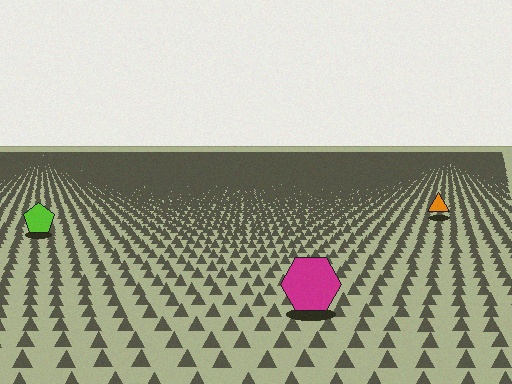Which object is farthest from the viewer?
The orange triangle is farthest from the viewer. It appears smaller and the ground texture around it is denser.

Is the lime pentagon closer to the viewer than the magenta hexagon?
No. The magenta hexagon is closer — you can tell from the texture gradient: the ground texture is coarser near it.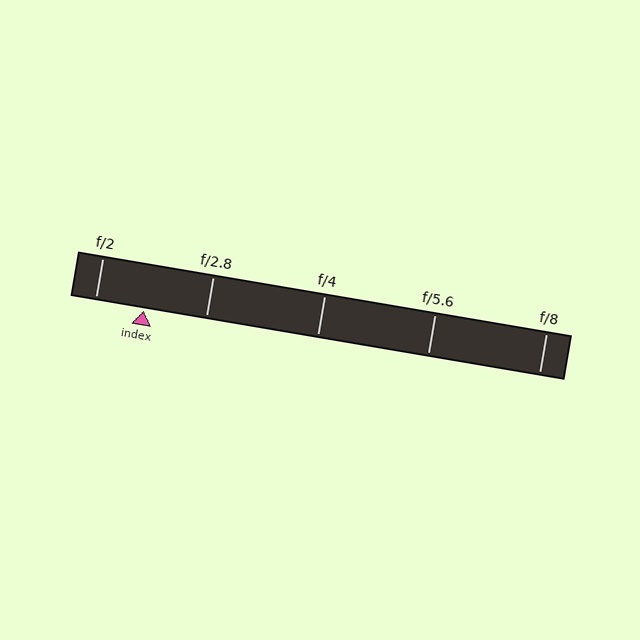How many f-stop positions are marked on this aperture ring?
There are 5 f-stop positions marked.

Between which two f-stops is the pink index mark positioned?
The index mark is between f/2 and f/2.8.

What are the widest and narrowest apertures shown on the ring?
The widest aperture shown is f/2 and the narrowest is f/8.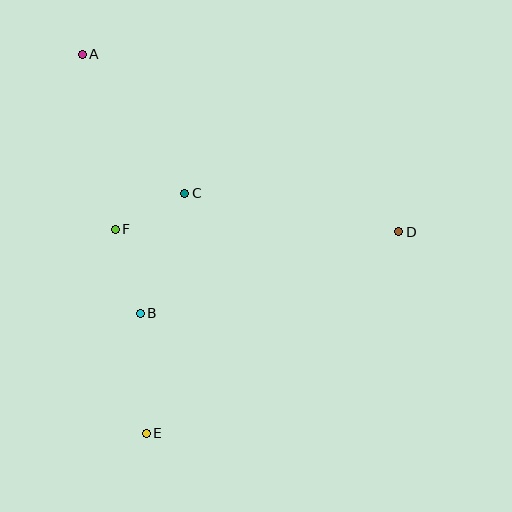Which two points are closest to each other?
Points C and F are closest to each other.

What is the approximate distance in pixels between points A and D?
The distance between A and D is approximately 363 pixels.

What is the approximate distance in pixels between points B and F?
The distance between B and F is approximately 88 pixels.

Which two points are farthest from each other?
Points A and E are farthest from each other.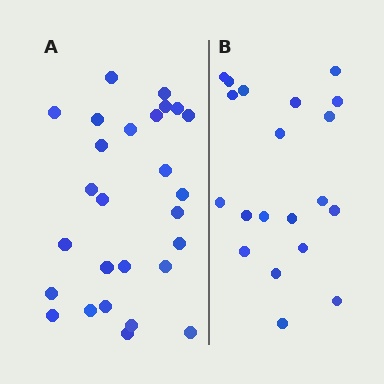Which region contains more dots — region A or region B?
Region A (the left region) has more dots.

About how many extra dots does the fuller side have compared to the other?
Region A has roughly 8 or so more dots than region B.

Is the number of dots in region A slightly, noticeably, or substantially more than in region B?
Region A has noticeably more, but not dramatically so. The ratio is roughly 1.4 to 1.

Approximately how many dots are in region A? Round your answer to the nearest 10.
About 30 dots. (The exact count is 27, which rounds to 30.)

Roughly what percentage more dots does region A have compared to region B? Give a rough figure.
About 35% more.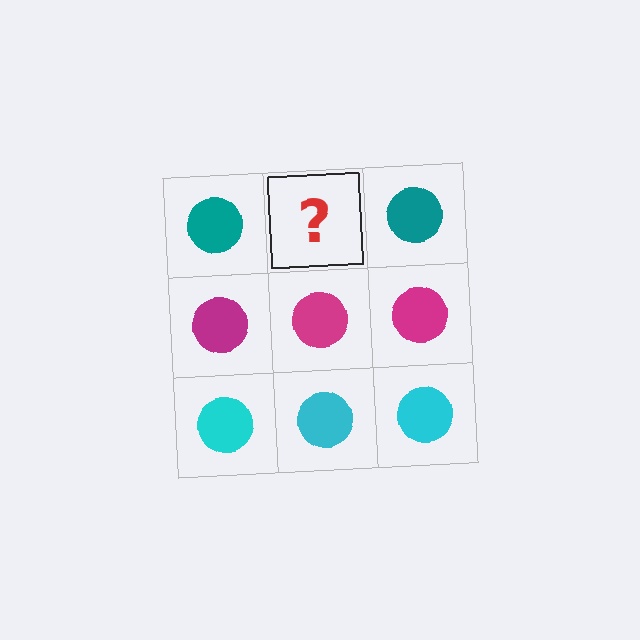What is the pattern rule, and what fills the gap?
The rule is that each row has a consistent color. The gap should be filled with a teal circle.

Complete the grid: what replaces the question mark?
The question mark should be replaced with a teal circle.